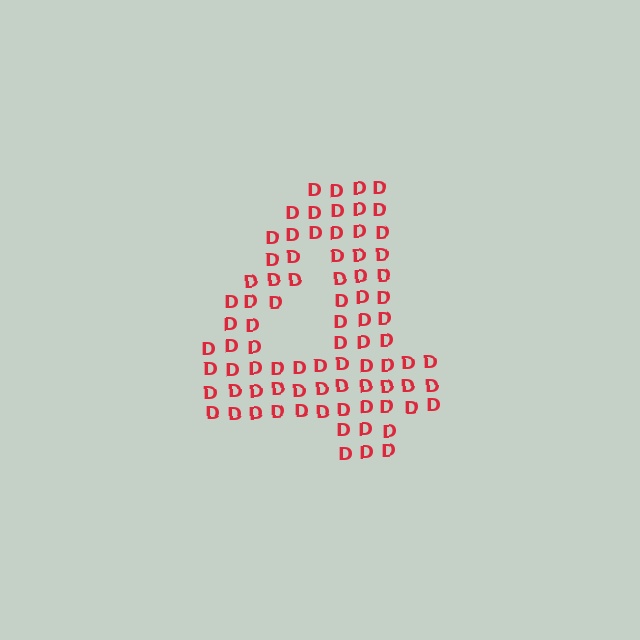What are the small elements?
The small elements are letter D's.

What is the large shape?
The large shape is the digit 4.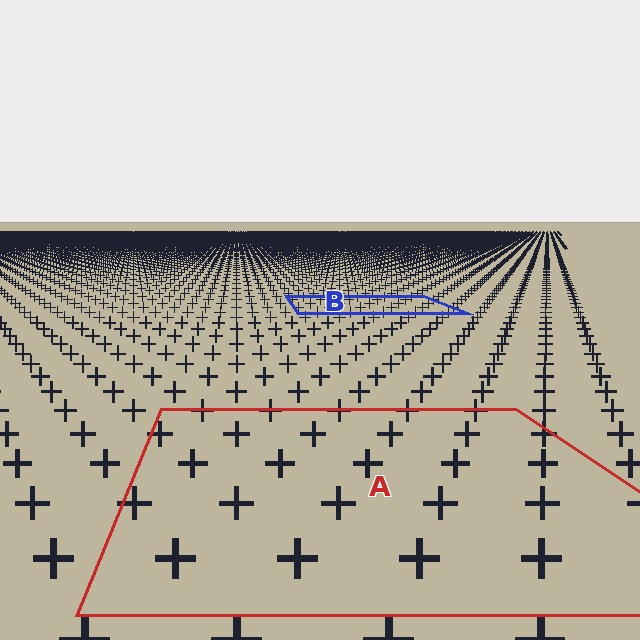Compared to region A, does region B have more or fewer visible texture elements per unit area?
Region B has more texture elements per unit area — they are packed more densely because it is farther away.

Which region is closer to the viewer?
Region A is closer. The texture elements there are larger and more spread out.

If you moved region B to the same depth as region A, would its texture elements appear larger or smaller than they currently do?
They would appear larger. At a closer depth, the same texture elements are projected at a bigger on-screen size.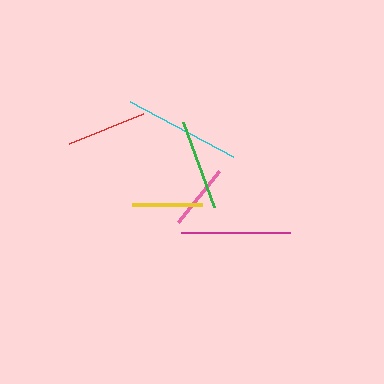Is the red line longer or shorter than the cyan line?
The cyan line is longer than the red line.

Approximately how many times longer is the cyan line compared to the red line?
The cyan line is approximately 1.5 times the length of the red line.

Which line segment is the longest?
The cyan line is the longest at approximately 117 pixels.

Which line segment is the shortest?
The pink line is the shortest at approximately 66 pixels.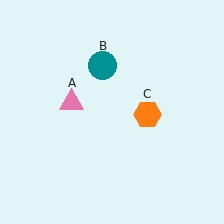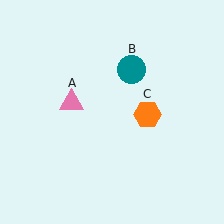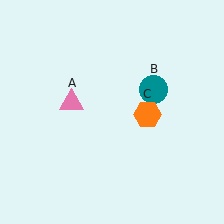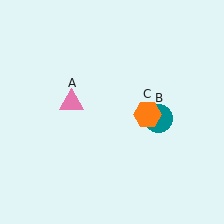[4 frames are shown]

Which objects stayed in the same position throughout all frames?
Pink triangle (object A) and orange hexagon (object C) remained stationary.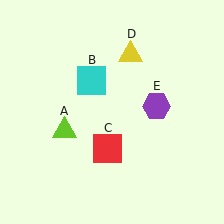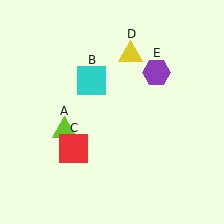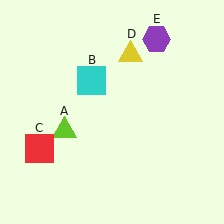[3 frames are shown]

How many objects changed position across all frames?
2 objects changed position: red square (object C), purple hexagon (object E).